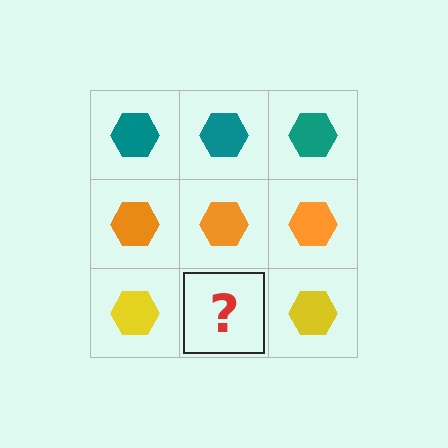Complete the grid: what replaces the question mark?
The question mark should be replaced with a yellow hexagon.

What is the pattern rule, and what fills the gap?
The rule is that each row has a consistent color. The gap should be filled with a yellow hexagon.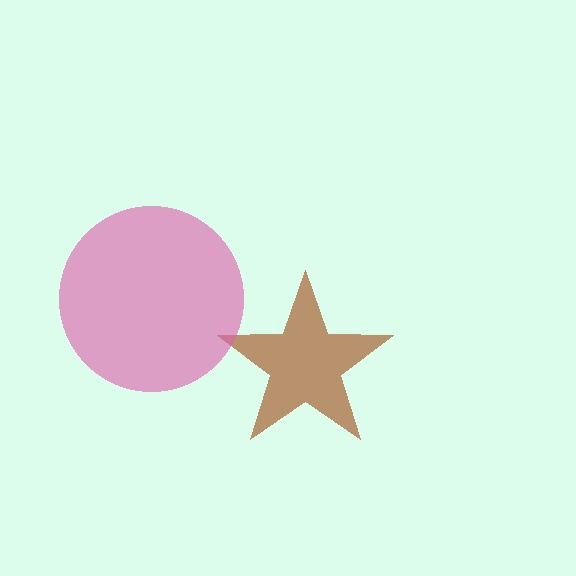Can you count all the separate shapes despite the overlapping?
Yes, there are 2 separate shapes.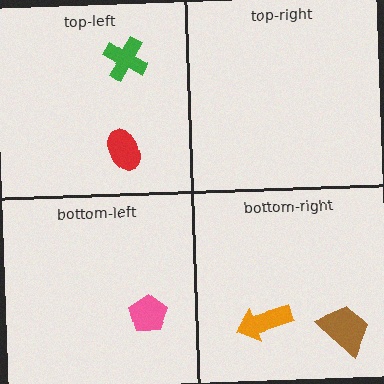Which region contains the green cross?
The top-left region.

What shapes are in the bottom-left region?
The pink pentagon.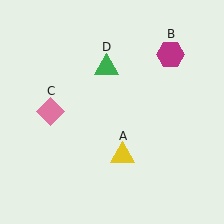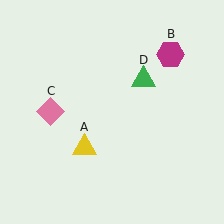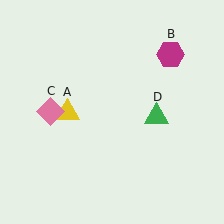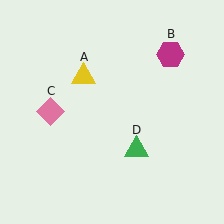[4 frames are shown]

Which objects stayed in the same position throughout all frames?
Magenta hexagon (object B) and pink diamond (object C) remained stationary.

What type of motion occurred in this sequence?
The yellow triangle (object A), green triangle (object D) rotated clockwise around the center of the scene.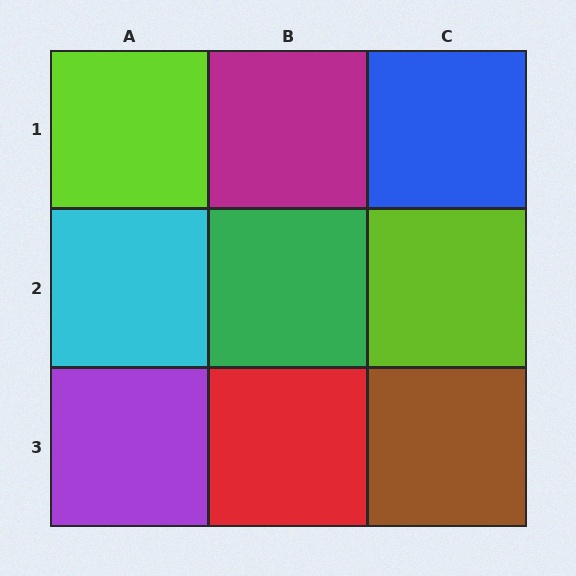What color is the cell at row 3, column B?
Red.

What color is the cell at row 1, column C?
Blue.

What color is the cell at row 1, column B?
Magenta.